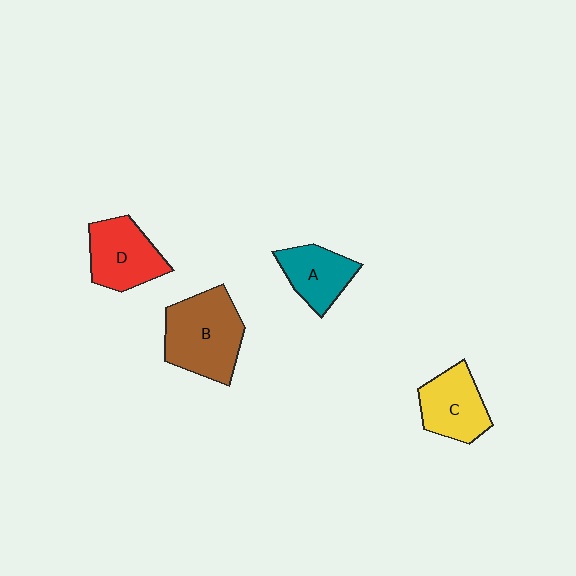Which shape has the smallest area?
Shape A (teal).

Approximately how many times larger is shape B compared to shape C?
Approximately 1.4 times.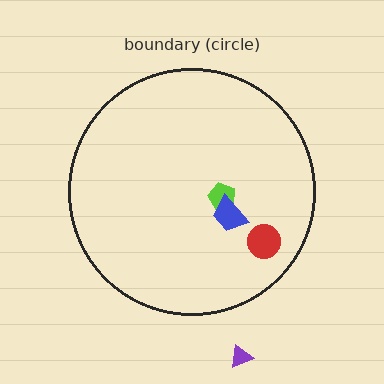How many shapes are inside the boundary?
3 inside, 1 outside.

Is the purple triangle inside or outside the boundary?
Outside.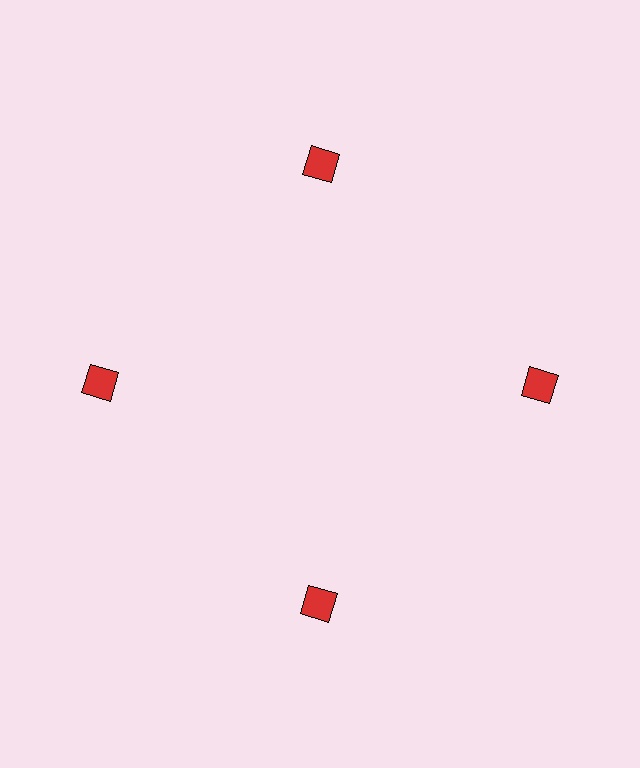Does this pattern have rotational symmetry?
Yes, this pattern has 4-fold rotational symmetry. It looks the same after rotating 90 degrees around the center.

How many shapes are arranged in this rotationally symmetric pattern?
There are 4 shapes, arranged in 4 groups of 1.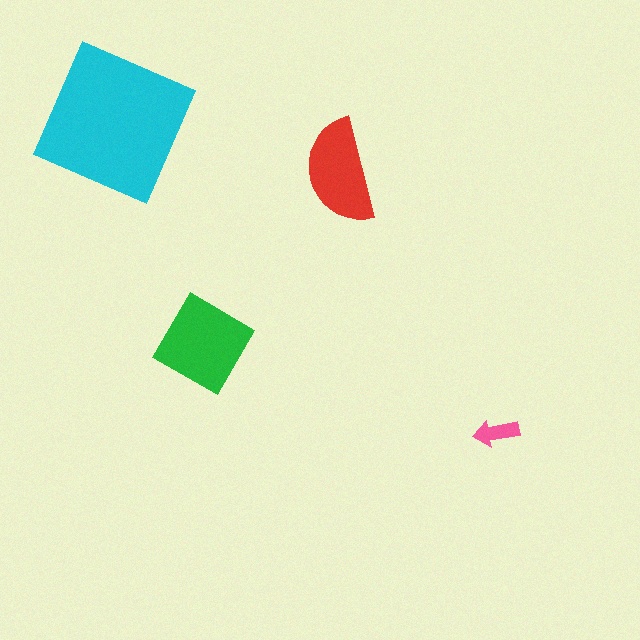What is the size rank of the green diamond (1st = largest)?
2nd.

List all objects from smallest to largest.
The pink arrow, the red semicircle, the green diamond, the cyan square.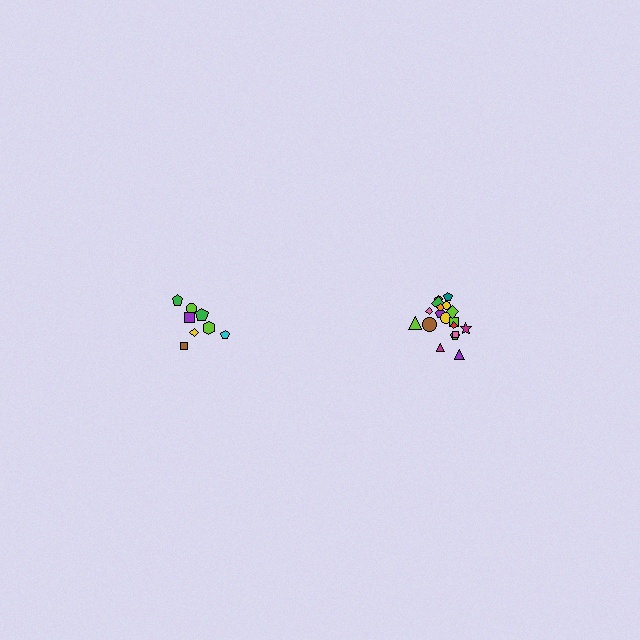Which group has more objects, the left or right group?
The right group.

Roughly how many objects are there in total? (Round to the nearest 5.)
Roughly 25 objects in total.